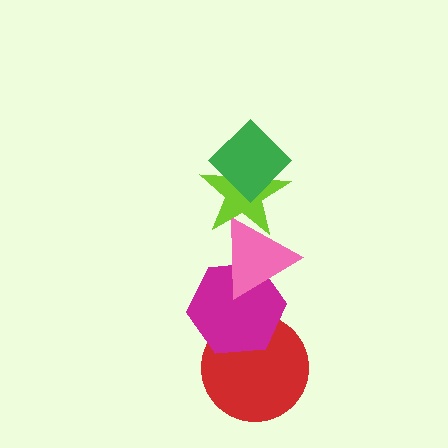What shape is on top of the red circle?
The magenta hexagon is on top of the red circle.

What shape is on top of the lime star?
The green diamond is on top of the lime star.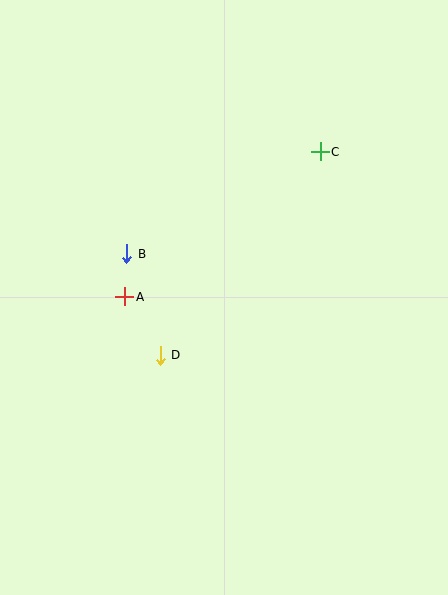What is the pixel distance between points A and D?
The distance between A and D is 69 pixels.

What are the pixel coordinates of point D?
Point D is at (160, 355).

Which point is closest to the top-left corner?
Point B is closest to the top-left corner.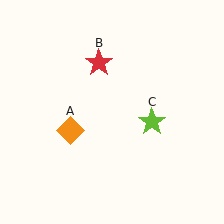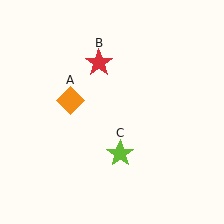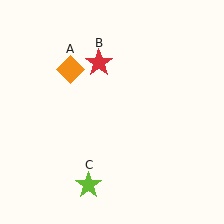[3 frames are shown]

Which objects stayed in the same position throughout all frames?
Red star (object B) remained stationary.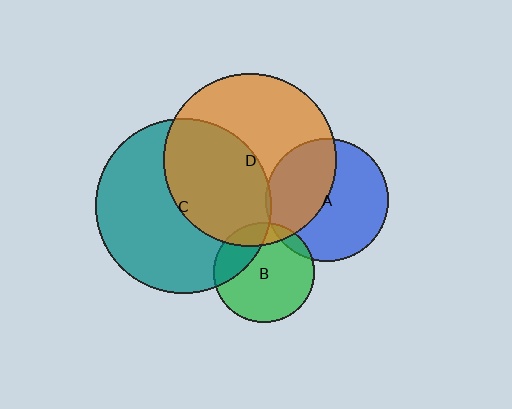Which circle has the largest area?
Circle C (teal).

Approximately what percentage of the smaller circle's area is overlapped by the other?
Approximately 10%.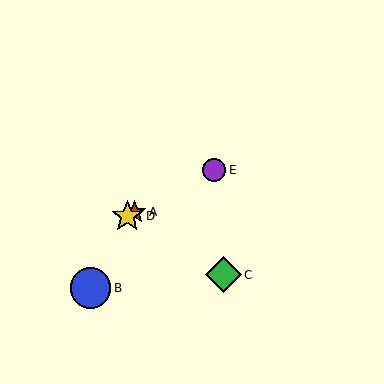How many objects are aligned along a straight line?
3 objects (A, D, E) are aligned along a straight line.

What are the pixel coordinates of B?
Object B is at (91, 288).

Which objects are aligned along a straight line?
Objects A, D, E are aligned along a straight line.